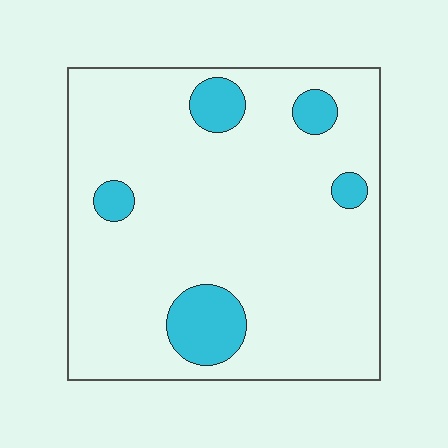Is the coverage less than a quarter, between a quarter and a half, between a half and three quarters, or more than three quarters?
Less than a quarter.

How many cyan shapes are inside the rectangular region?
5.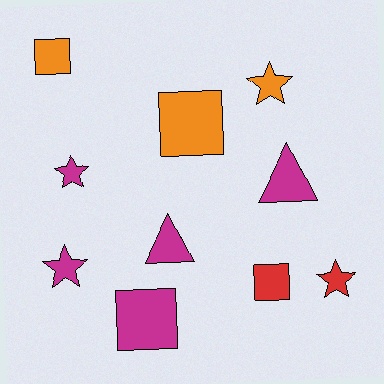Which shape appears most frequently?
Square, with 4 objects.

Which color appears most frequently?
Magenta, with 5 objects.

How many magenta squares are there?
There is 1 magenta square.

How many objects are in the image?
There are 10 objects.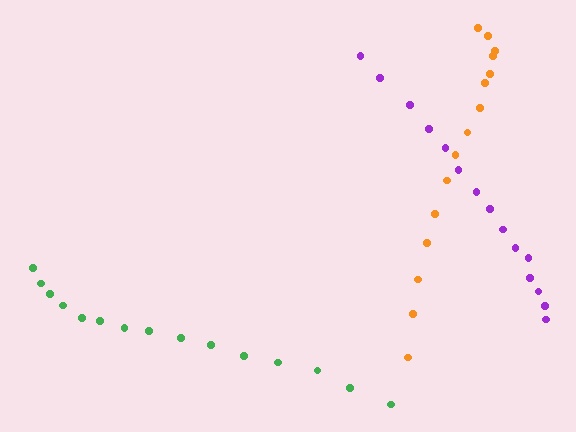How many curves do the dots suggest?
There are 3 distinct paths.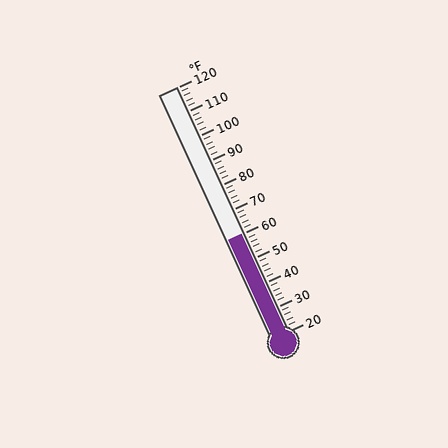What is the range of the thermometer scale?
The thermometer scale ranges from 20°F to 120°F.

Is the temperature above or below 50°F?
The temperature is above 50°F.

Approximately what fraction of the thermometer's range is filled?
The thermometer is filled to approximately 40% of its range.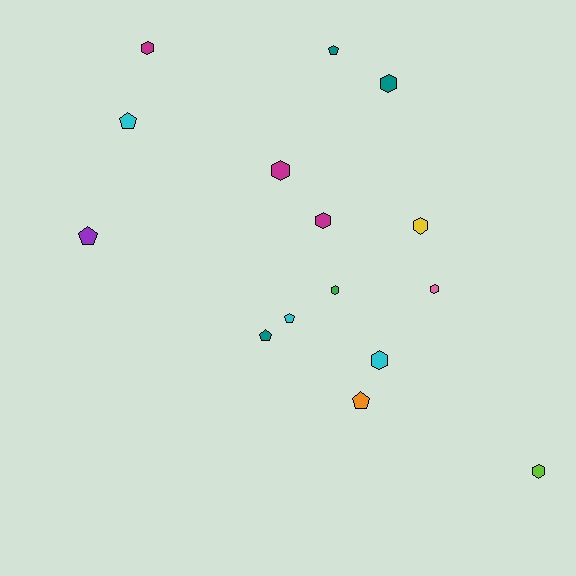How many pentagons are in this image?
There are 6 pentagons.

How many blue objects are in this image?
There are no blue objects.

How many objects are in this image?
There are 15 objects.